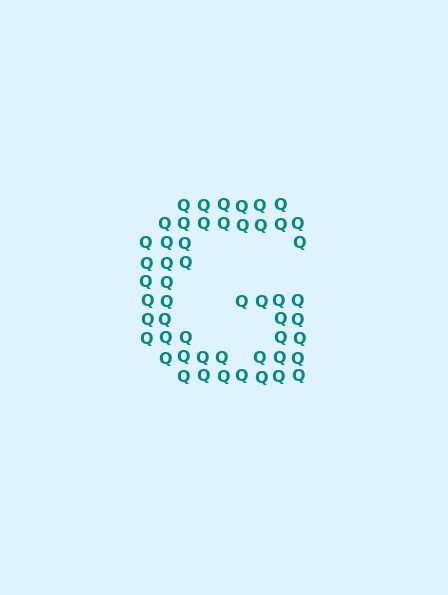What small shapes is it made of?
It is made of small letter Q's.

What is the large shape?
The large shape is the letter G.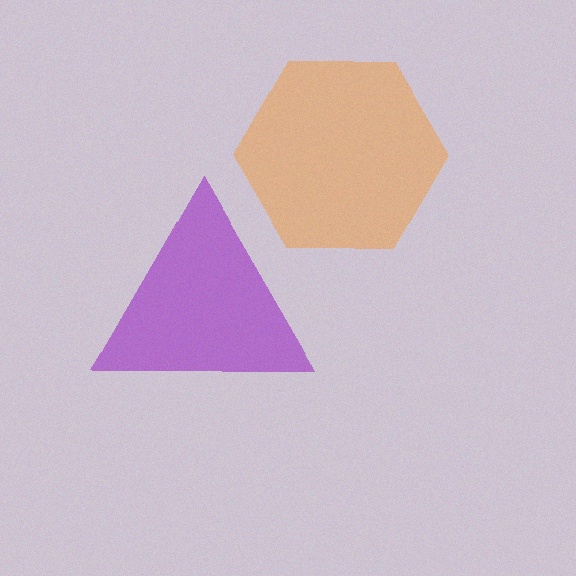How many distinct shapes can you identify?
There are 2 distinct shapes: a purple triangle, an orange hexagon.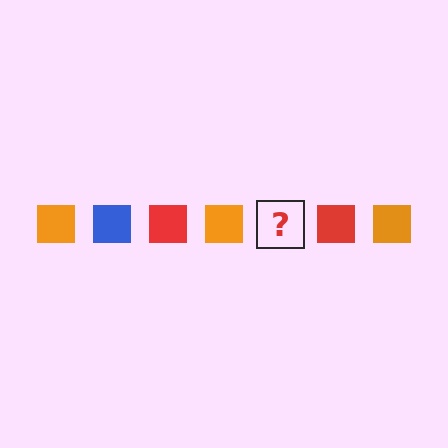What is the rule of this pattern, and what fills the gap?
The rule is that the pattern cycles through orange, blue, red squares. The gap should be filled with a blue square.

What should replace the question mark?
The question mark should be replaced with a blue square.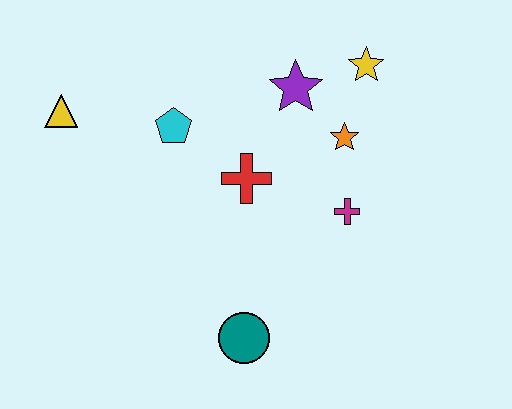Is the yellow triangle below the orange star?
No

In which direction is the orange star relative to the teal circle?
The orange star is above the teal circle.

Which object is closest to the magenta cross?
The orange star is closest to the magenta cross.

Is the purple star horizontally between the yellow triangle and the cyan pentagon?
No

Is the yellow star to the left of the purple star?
No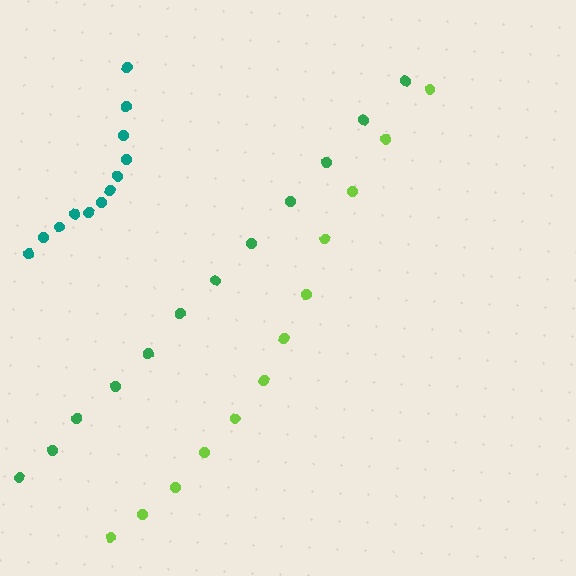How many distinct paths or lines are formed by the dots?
There are 3 distinct paths.